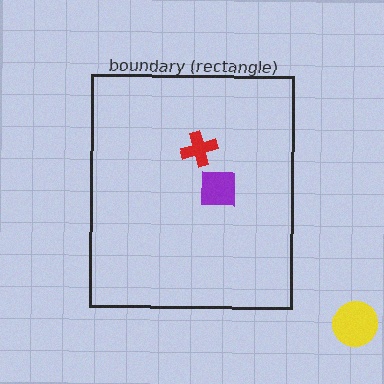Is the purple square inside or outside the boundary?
Inside.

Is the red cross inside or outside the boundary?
Inside.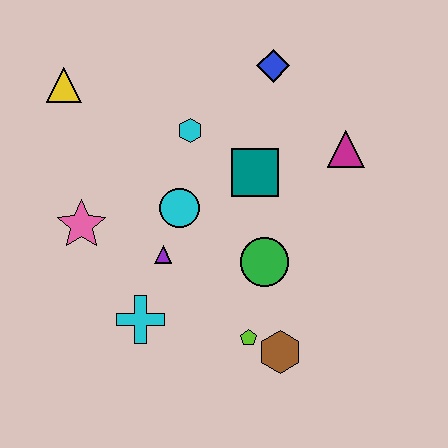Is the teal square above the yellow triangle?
No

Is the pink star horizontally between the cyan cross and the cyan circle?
No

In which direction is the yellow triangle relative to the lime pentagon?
The yellow triangle is above the lime pentagon.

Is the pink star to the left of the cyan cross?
Yes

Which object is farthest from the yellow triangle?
The brown hexagon is farthest from the yellow triangle.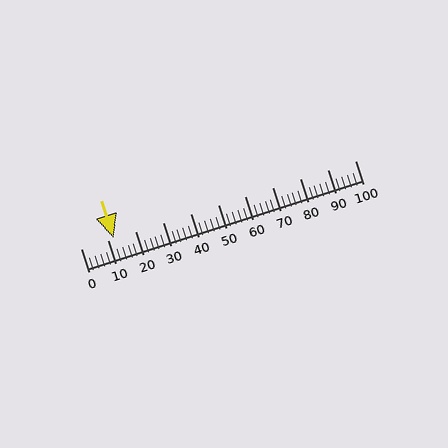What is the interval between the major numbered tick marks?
The major tick marks are spaced 10 units apart.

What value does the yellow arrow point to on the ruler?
The yellow arrow points to approximately 12.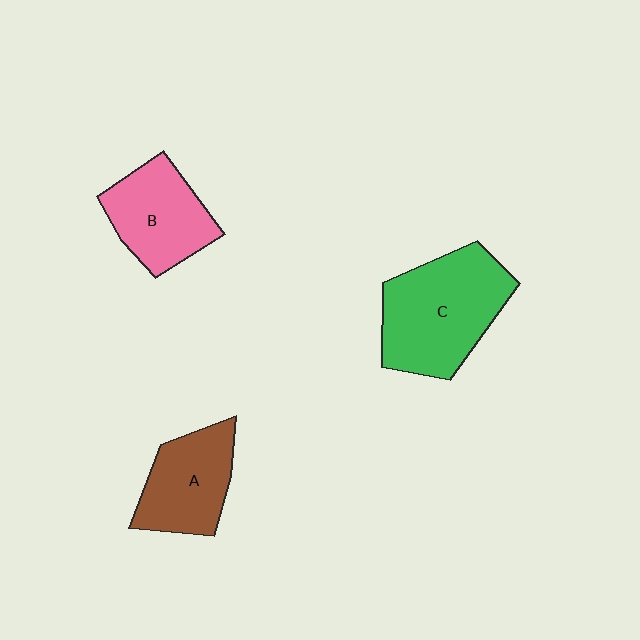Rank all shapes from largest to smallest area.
From largest to smallest: C (green), B (pink), A (brown).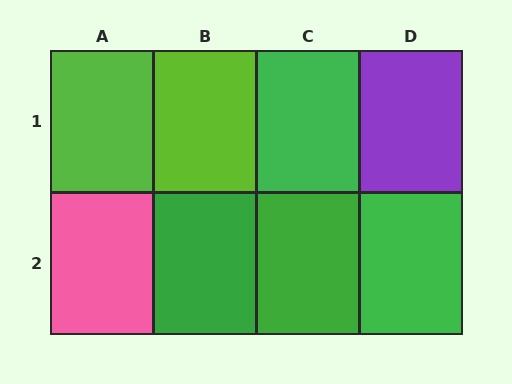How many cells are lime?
2 cells are lime.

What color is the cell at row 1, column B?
Lime.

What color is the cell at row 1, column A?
Lime.